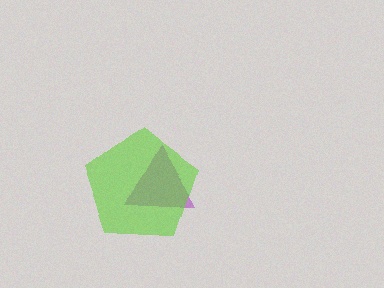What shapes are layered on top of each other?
The layered shapes are: a purple triangle, a lime pentagon.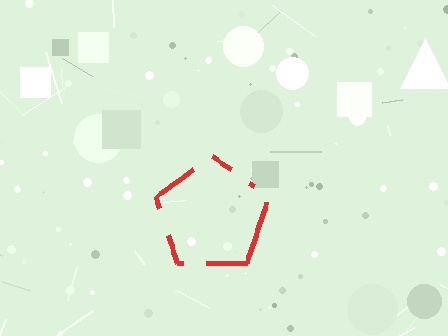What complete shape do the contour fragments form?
The contour fragments form a pentagon.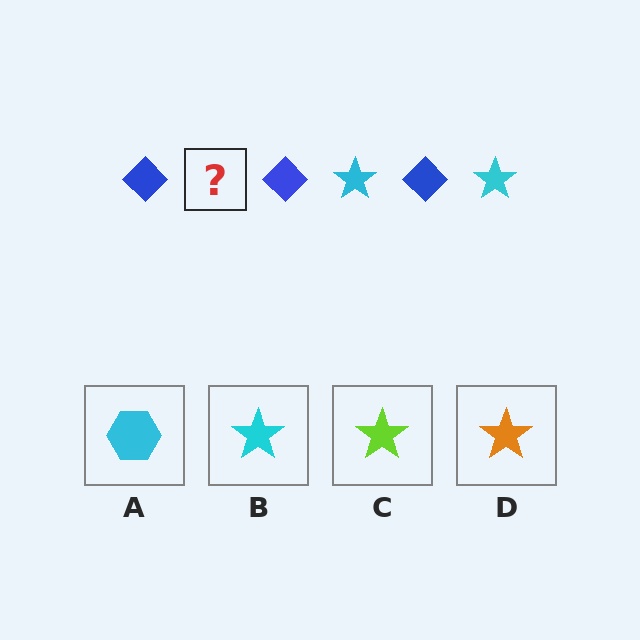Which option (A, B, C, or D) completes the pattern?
B.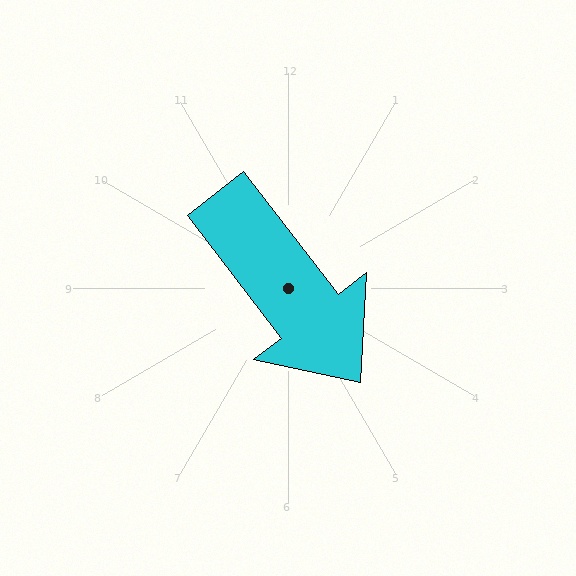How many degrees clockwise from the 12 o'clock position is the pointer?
Approximately 142 degrees.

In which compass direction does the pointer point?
Southeast.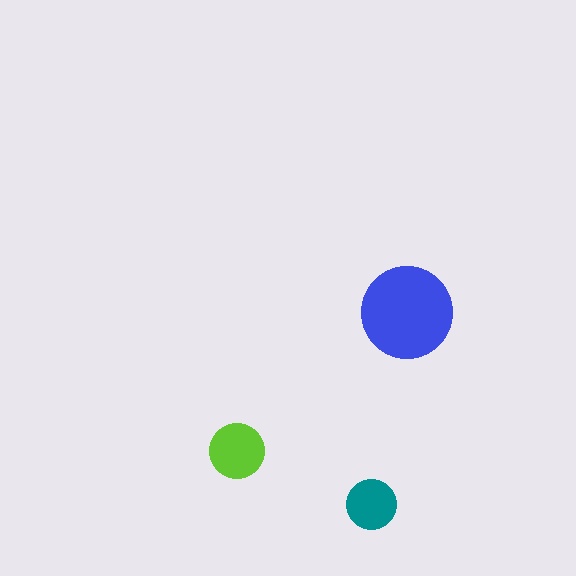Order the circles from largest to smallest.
the blue one, the lime one, the teal one.